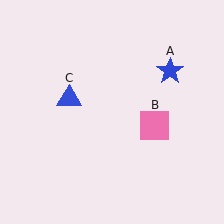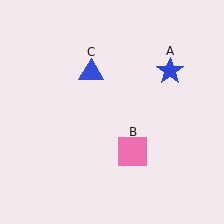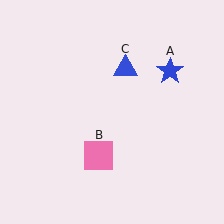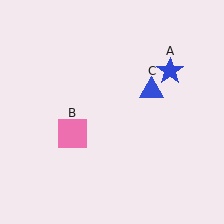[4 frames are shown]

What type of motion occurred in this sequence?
The pink square (object B), blue triangle (object C) rotated clockwise around the center of the scene.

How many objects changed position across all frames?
2 objects changed position: pink square (object B), blue triangle (object C).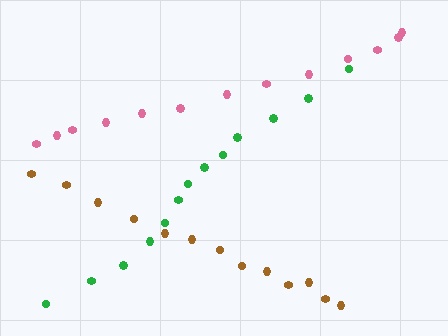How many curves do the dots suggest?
There are 3 distinct paths.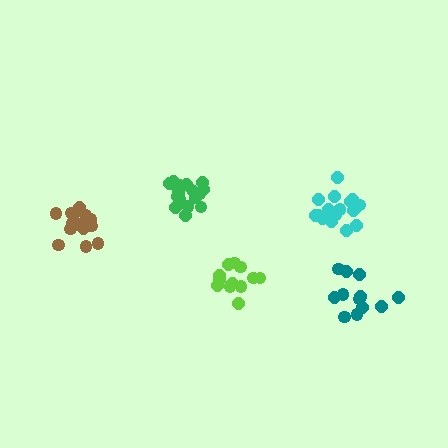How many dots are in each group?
Group 1: 17 dots, Group 2: 18 dots, Group 3: 18 dots, Group 4: 12 dots, Group 5: 12 dots (77 total).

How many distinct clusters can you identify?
There are 5 distinct clusters.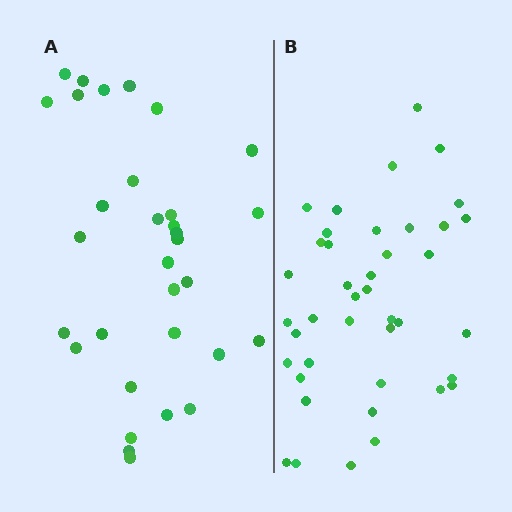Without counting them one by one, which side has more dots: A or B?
Region B (the right region) has more dots.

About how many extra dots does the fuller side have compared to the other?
Region B has roughly 8 or so more dots than region A.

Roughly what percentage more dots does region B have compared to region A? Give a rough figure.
About 30% more.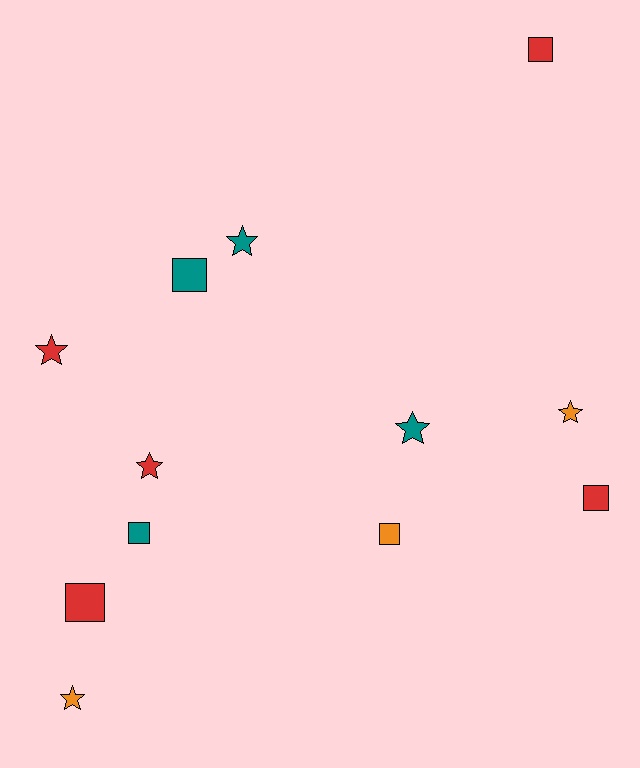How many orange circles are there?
There are no orange circles.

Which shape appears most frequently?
Star, with 6 objects.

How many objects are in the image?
There are 12 objects.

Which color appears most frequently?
Red, with 5 objects.